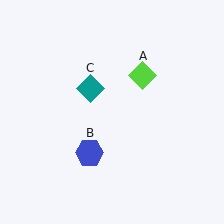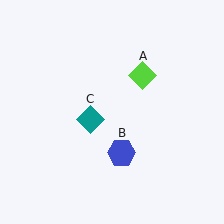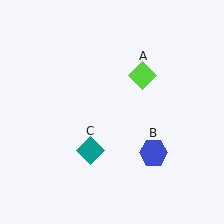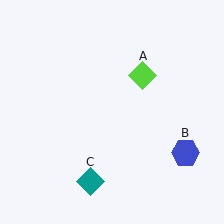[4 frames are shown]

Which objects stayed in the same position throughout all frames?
Lime diamond (object A) remained stationary.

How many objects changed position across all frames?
2 objects changed position: blue hexagon (object B), teal diamond (object C).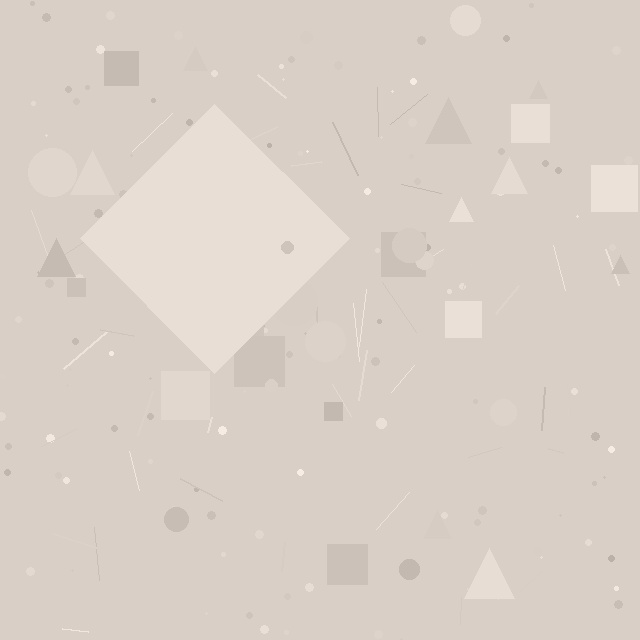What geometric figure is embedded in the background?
A diamond is embedded in the background.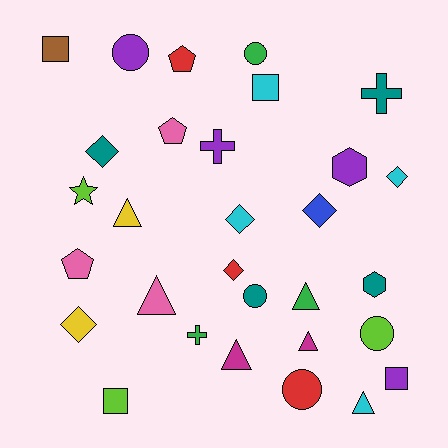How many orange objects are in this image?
There are no orange objects.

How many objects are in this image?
There are 30 objects.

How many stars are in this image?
There is 1 star.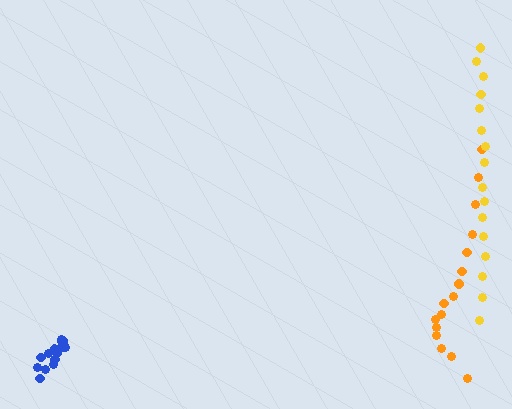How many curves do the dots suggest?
There are 3 distinct paths.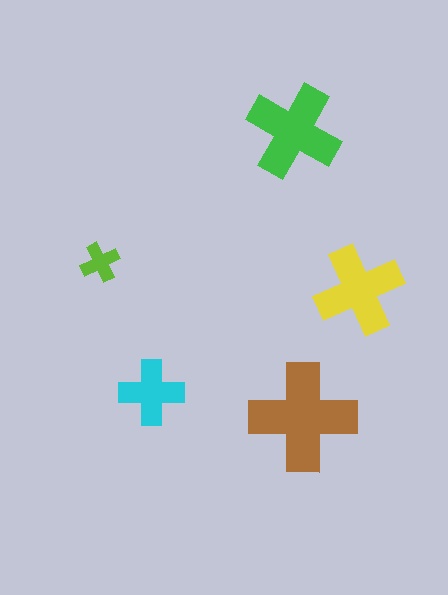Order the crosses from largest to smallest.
the brown one, the green one, the yellow one, the cyan one, the lime one.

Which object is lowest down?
The brown cross is bottommost.